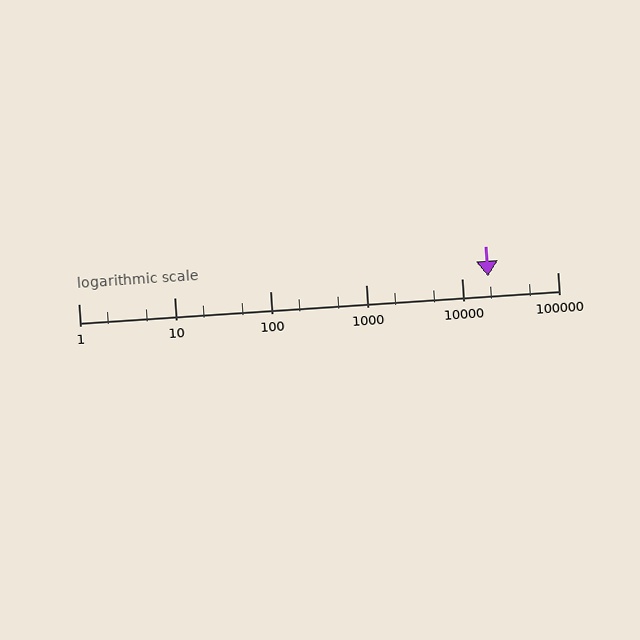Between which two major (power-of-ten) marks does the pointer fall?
The pointer is between 10000 and 100000.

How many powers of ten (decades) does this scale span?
The scale spans 5 decades, from 1 to 100000.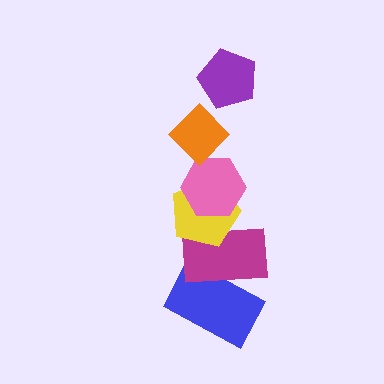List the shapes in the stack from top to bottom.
From top to bottom: the purple pentagon, the orange diamond, the pink hexagon, the yellow pentagon, the magenta rectangle, the blue rectangle.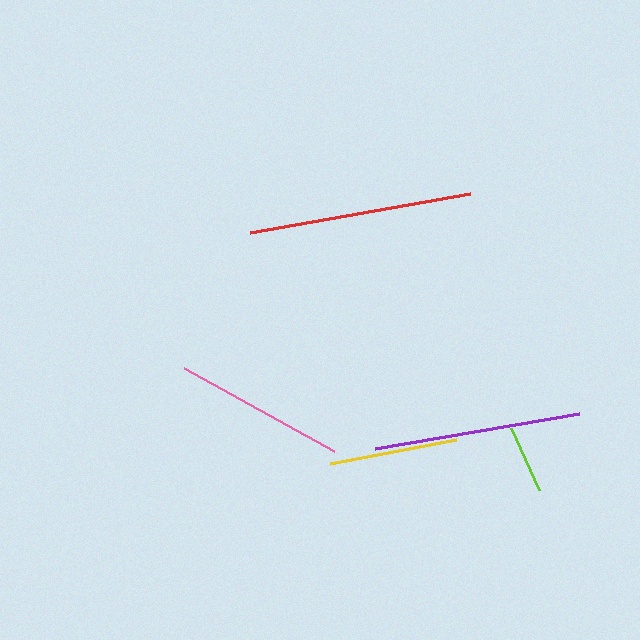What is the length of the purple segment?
The purple segment is approximately 207 pixels long.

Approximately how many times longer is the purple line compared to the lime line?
The purple line is approximately 3.1 times the length of the lime line.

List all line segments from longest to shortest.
From longest to shortest: red, purple, pink, yellow, lime.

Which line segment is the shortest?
The lime line is the shortest at approximately 68 pixels.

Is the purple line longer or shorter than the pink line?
The purple line is longer than the pink line.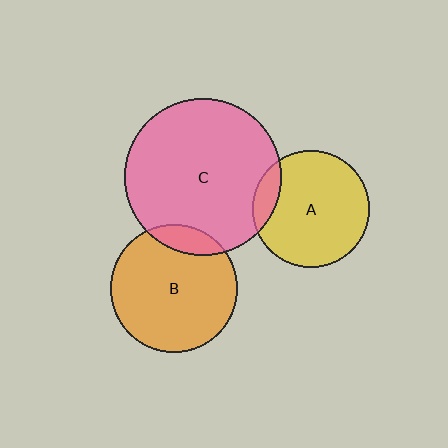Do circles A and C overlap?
Yes.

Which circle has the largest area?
Circle C (pink).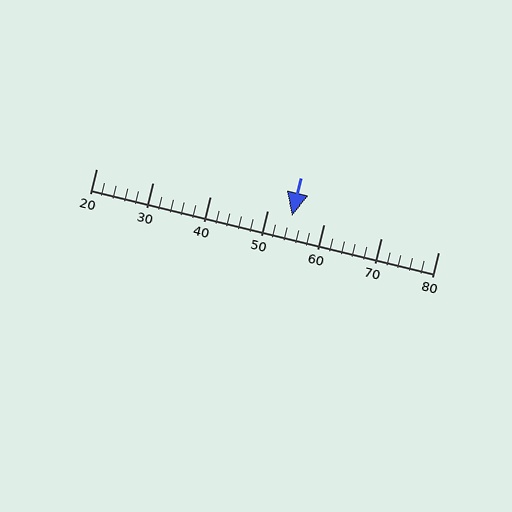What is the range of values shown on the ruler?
The ruler shows values from 20 to 80.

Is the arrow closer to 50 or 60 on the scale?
The arrow is closer to 50.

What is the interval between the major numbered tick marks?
The major tick marks are spaced 10 units apart.